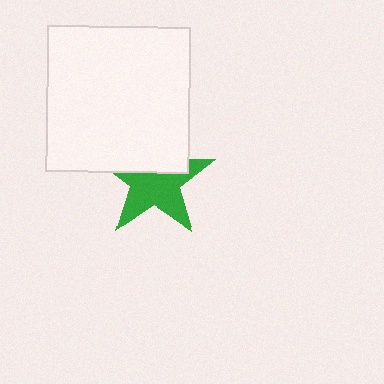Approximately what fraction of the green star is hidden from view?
Roughly 39% of the green star is hidden behind the white rectangle.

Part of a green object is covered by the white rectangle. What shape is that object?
It is a star.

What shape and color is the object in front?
The object in front is a white rectangle.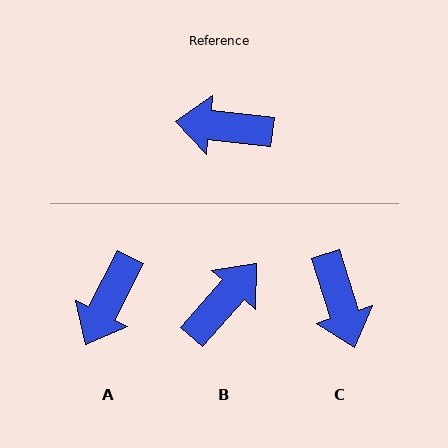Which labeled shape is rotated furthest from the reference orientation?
B, about 125 degrees away.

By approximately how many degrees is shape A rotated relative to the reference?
Approximately 69 degrees counter-clockwise.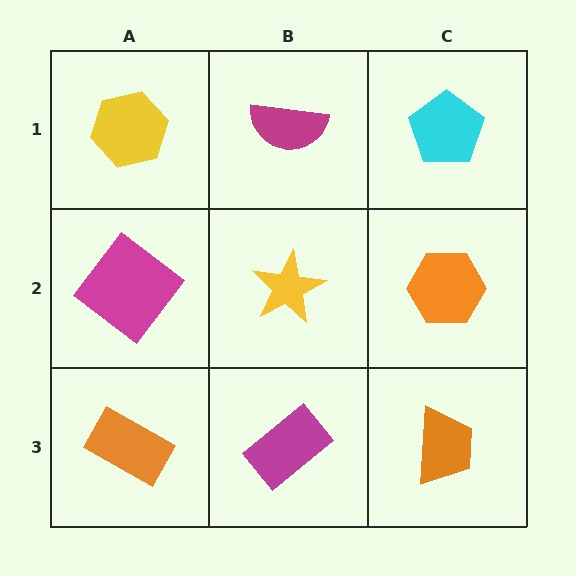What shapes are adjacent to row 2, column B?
A magenta semicircle (row 1, column B), a magenta rectangle (row 3, column B), a magenta diamond (row 2, column A), an orange hexagon (row 2, column C).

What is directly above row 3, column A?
A magenta diamond.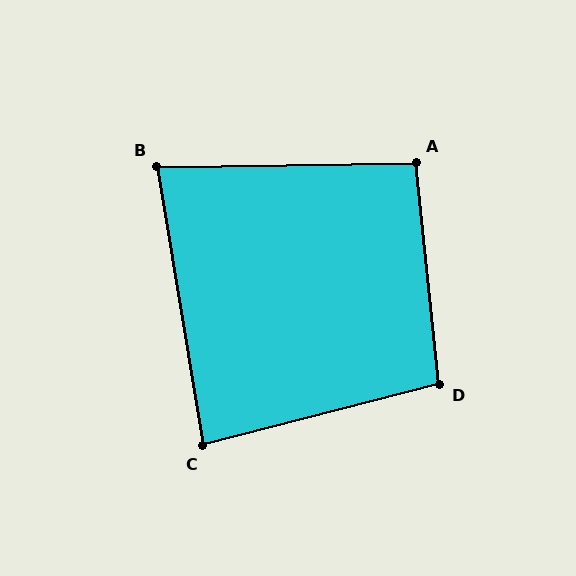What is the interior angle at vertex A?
Approximately 95 degrees (obtuse).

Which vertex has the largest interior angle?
D, at approximately 99 degrees.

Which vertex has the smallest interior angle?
B, at approximately 81 degrees.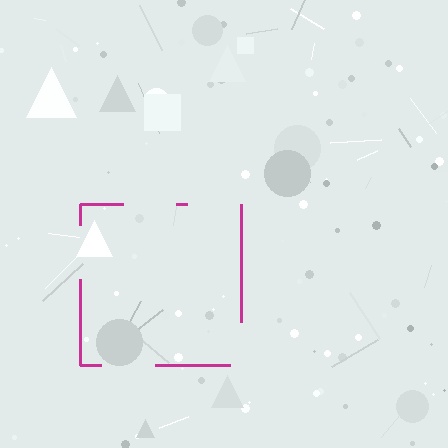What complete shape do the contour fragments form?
The contour fragments form a square.